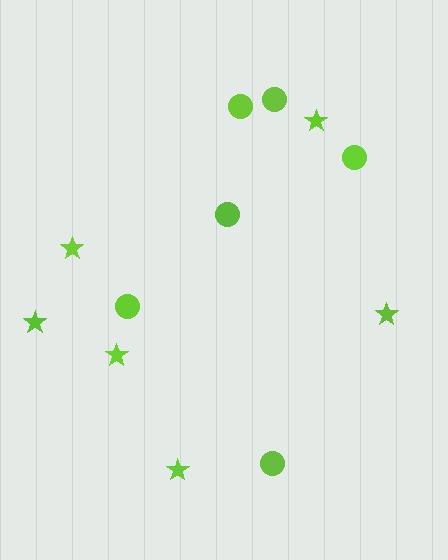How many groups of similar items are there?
There are 2 groups: one group of circles (6) and one group of stars (6).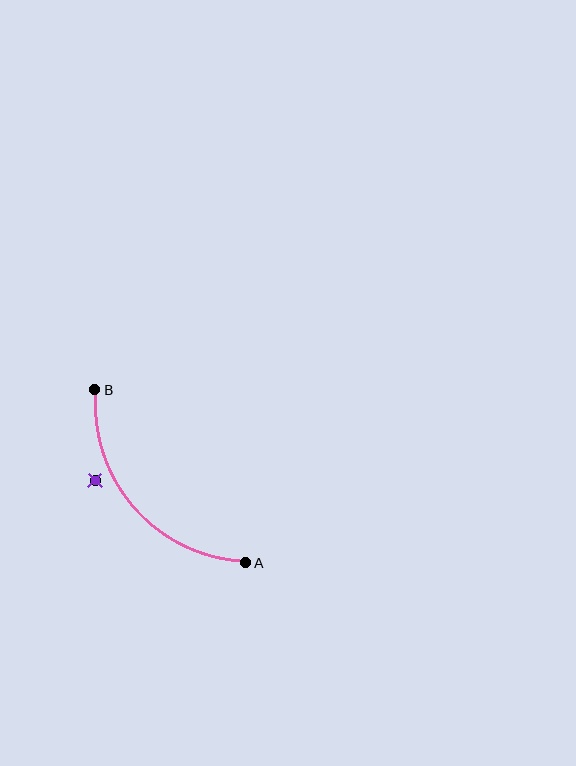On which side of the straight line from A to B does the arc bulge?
The arc bulges below and to the left of the straight line connecting A and B.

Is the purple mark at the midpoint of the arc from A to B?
No — the purple mark does not lie on the arc at all. It sits slightly outside the curve.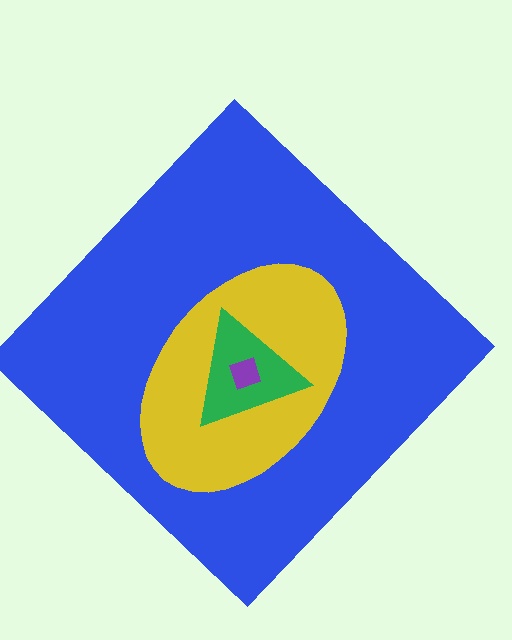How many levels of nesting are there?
4.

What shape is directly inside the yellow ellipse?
The green triangle.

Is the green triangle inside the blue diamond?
Yes.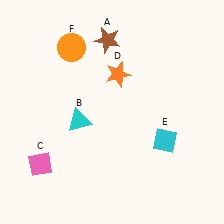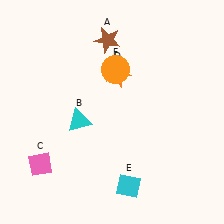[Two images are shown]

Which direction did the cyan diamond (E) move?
The cyan diamond (E) moved down.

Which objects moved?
The objects that moved are: the cyan diamond (E), the orange circle (F).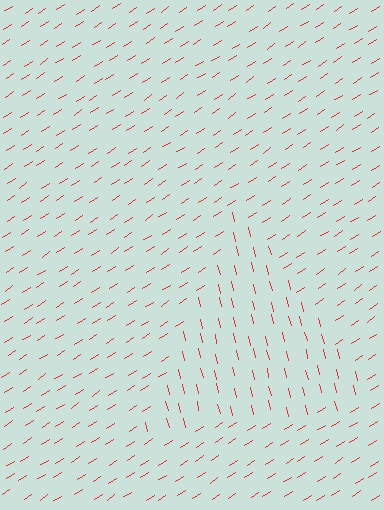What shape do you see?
I see a triangle.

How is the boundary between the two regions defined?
The boundary is defined purely by a change in line orientation (approximately 70 degrees difference). All lines are the same color and thickness.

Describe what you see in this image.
The image is filled with small red line segments. A triangle region in the image has lines oriented differently from the surrounding lines, creating a visible texture boundary.